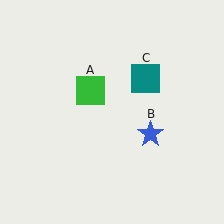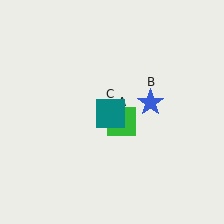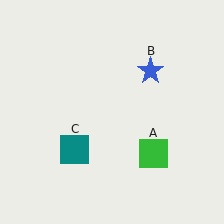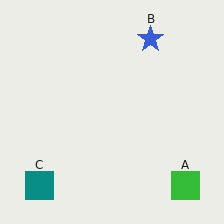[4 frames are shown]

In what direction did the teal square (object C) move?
The teal square (object C) moved down and to the left.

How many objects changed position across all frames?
3 objects changed position: green square (object A), blue star (object B), teal square (object C).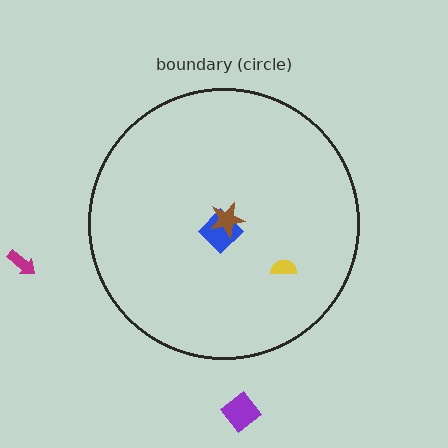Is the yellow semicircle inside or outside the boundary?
Inside.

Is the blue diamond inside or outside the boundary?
Inside.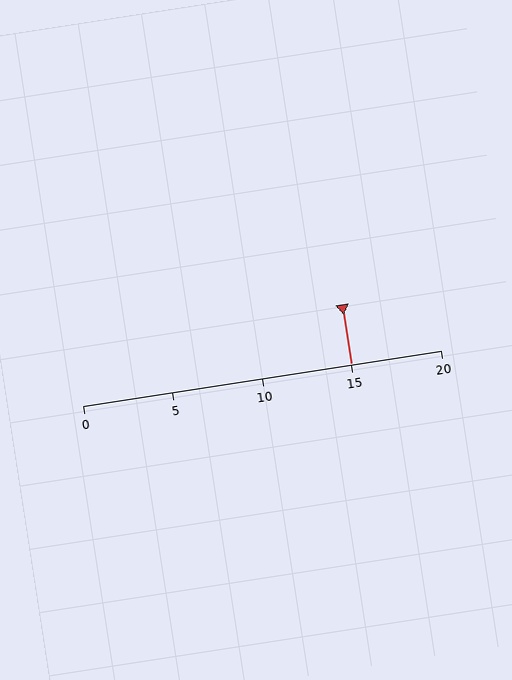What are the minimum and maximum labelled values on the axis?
The axis runs from 0 to 20.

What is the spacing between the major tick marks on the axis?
The major ticks are spaced 5 apart.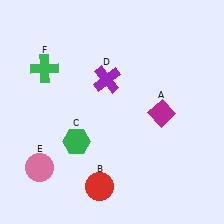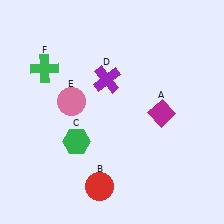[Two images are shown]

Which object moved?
The pink circle (E) moved up.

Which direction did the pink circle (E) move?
The pink circle (E) moved up.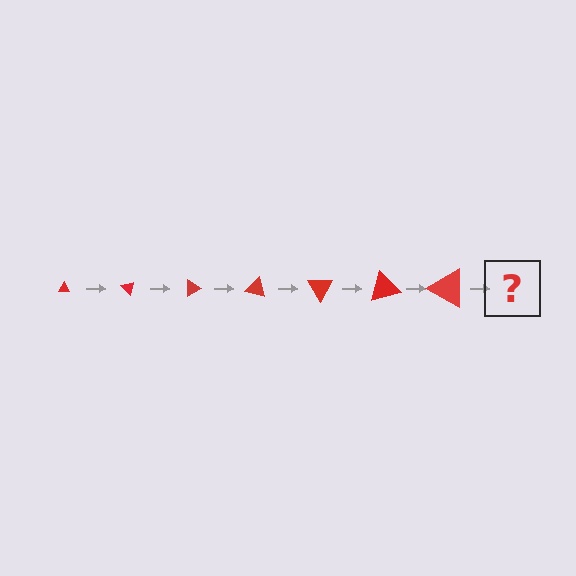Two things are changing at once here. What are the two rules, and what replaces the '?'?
The two rules are that the triangle grows larger each step and it rotates 45 degrees each step. The '?' should be a triangle, larger than the previous one and rotated 315 degrees from the start.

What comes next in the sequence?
The next element should be a triangle, larger than the previous one and rotated 315 degrees from the start.